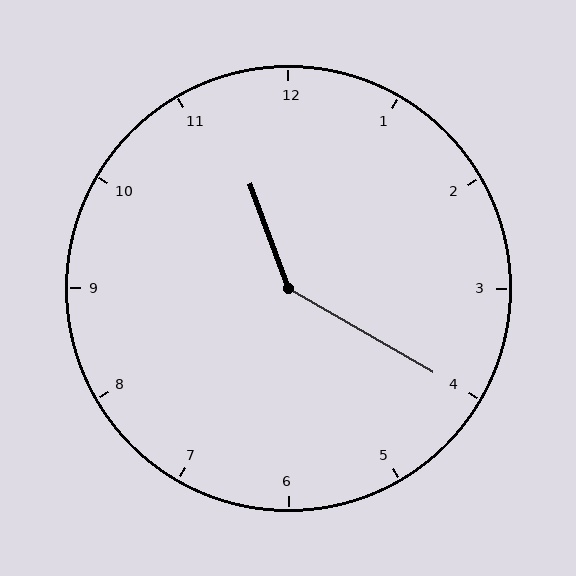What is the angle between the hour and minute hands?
Approximately 140 degrees.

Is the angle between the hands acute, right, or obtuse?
It is obtuse.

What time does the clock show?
11:20.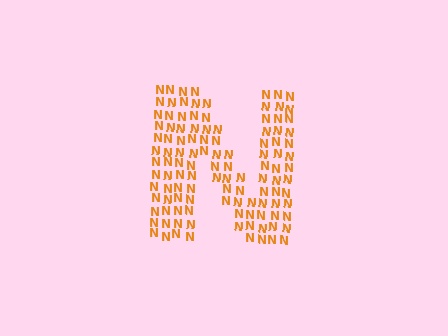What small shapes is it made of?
It is made of small letter N's.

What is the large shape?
The large shape is the letter N.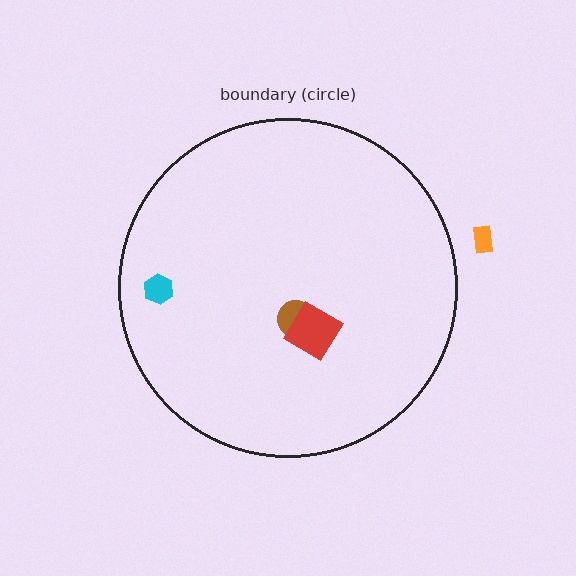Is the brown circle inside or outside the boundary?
Inside.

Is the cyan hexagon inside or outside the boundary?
Inside.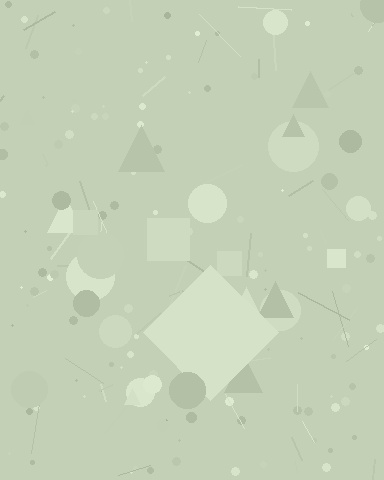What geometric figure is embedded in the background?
A diamond is embedded in the background.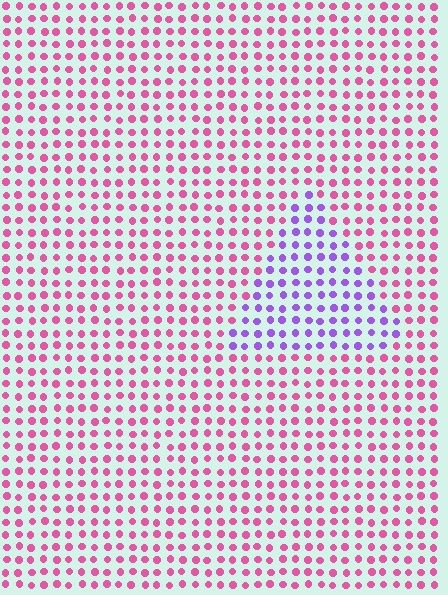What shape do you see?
I see a triangle.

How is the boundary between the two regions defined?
The boundary is defined purely by a slight shift in hue (about 57 degrees). Spacing, size, and orientation are identical on both sides.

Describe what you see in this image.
The image is filled with small pink elements in a uniform arrangement. A triangle-shaped region is visible where the elements are tinted to a slightly different hue, forming a subtle color boundary.